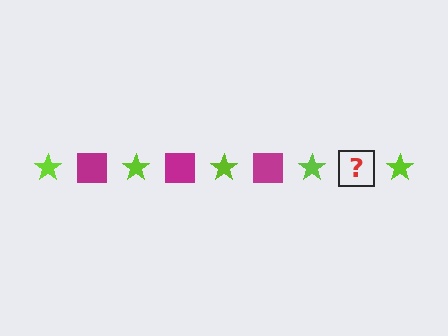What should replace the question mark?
The question mark should be replaced with a magenta square.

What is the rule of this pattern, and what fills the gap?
The rule is that the pattern alternates between lime star and magenta square. The gap should be filled with a magenta square.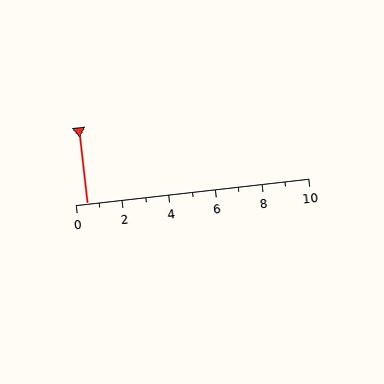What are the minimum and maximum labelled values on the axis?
The axis runs from 0 to 10.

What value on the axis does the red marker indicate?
The marker indicates approximately 0.5.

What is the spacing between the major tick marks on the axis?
The major ticks are spaced 2 apart.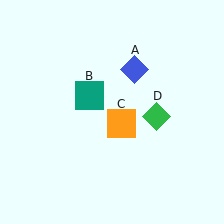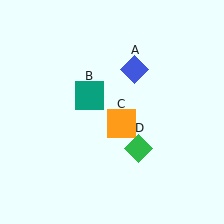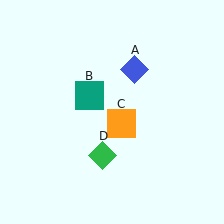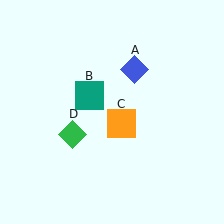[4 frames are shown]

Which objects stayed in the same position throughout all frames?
Blue diamond (object A) and teal square (object B) and orange square (object C) remained stationary.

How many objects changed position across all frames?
1 object changed position: green diamond (object D).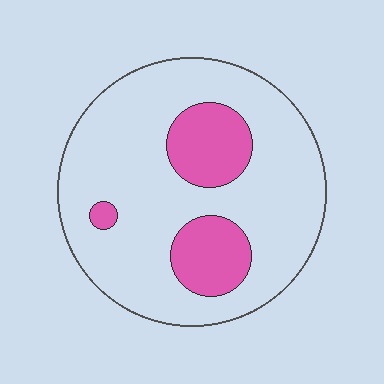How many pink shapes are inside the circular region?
3.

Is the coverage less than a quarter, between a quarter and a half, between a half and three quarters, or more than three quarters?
Less than a quarter.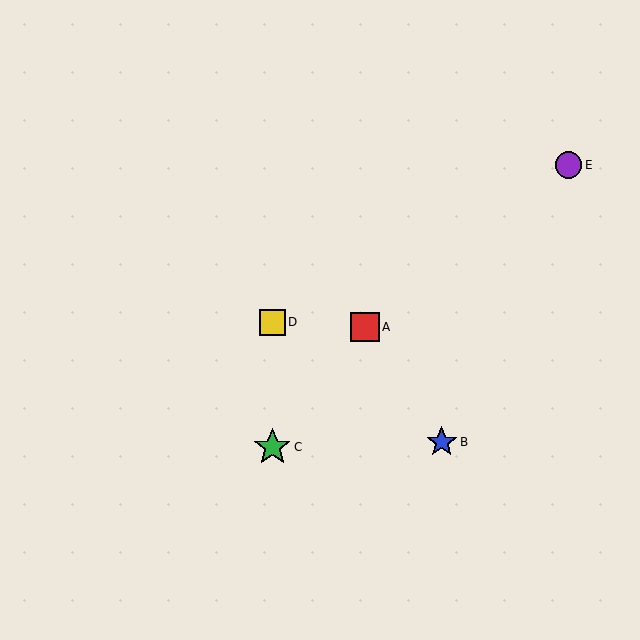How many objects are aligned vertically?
2 objects (C, D) are aligned vertically.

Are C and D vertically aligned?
Yes, both are at x≈272.